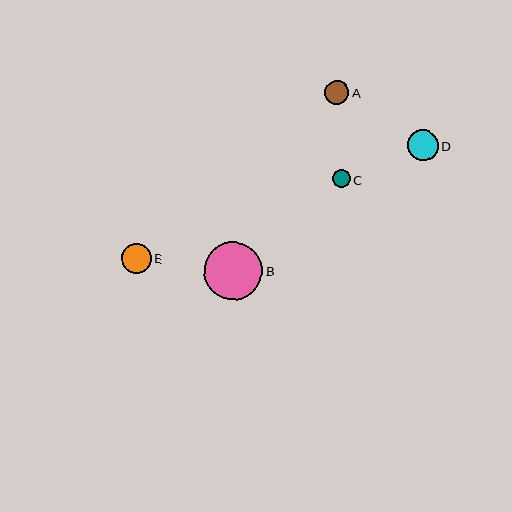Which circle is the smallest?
Circle C is the smallest with a size of approximately 18 pixels.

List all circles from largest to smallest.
From largest to smallest: B, D, E, A, C.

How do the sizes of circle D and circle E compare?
Circle D and circle E are approximately the same size.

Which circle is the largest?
Circle B is the largest with a size of approximately 58 pixels.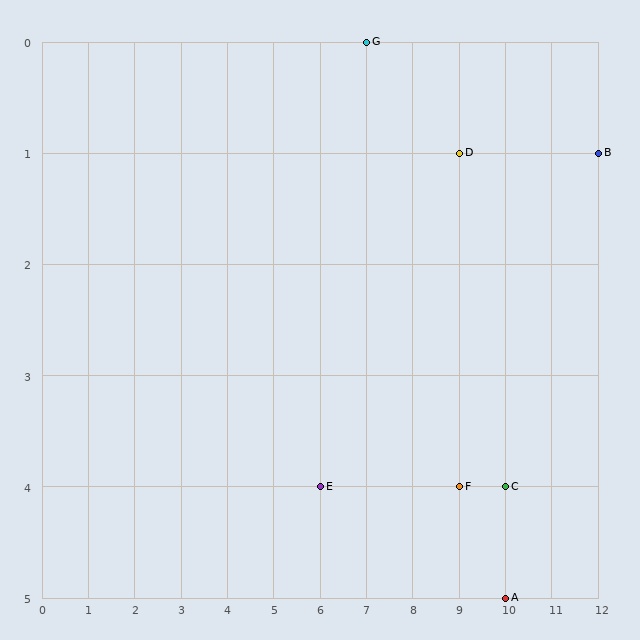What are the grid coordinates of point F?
Point F is at grid coordinates (9, 4).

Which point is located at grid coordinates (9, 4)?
Point F is at (9, 4).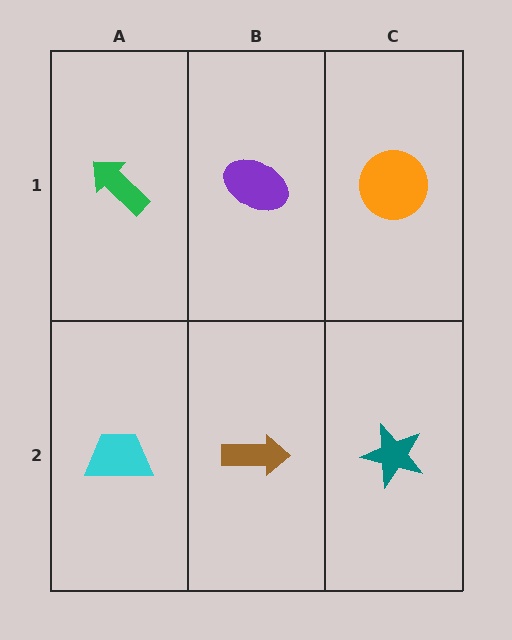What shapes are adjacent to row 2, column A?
A green arrow (row 1, column A), a brown arrow (row 2, column B).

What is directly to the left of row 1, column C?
A purple ellipse.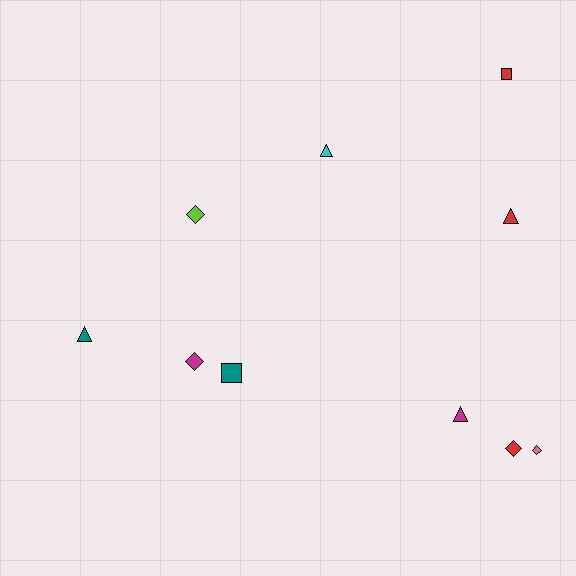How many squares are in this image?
There are 2 squares.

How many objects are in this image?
There are 10 objects.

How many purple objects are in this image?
There are no purple objects.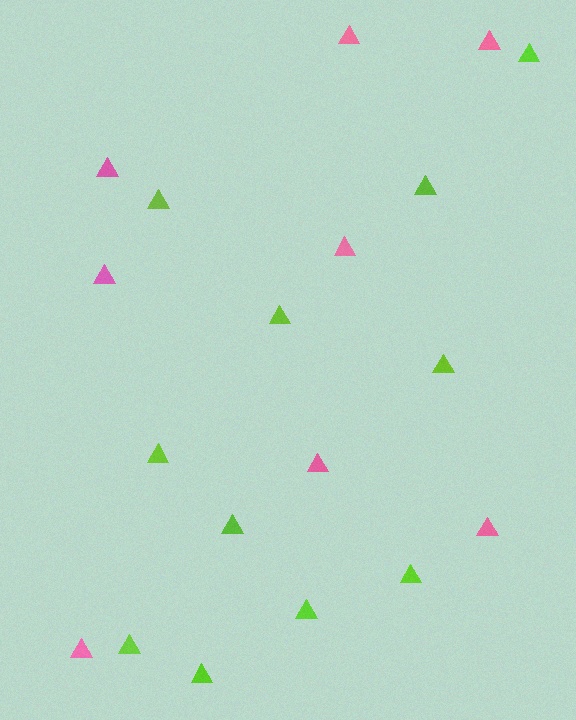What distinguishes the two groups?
There are 2 groups: one group of pink triangles (8) and one group of lime triangles (11).